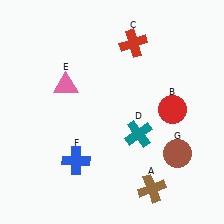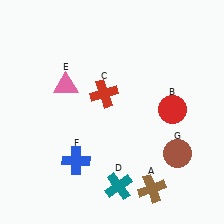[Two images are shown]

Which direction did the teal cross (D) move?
The teal cross (D) moved down.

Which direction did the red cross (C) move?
The red cross (C) moved down.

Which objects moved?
The objects that moved are: the red cross (C), the teal cross (D).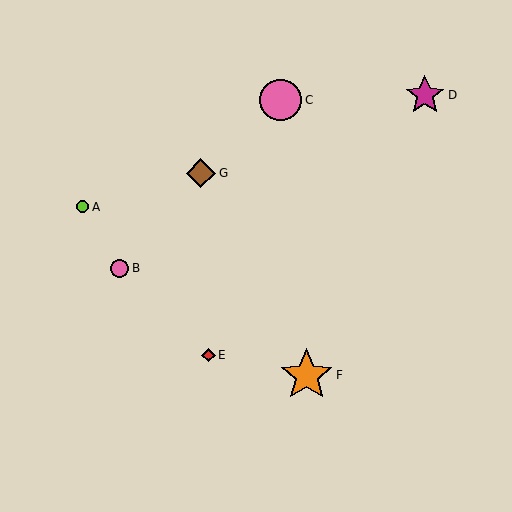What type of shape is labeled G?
Shape G is a brown diamond.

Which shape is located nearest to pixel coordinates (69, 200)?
The lime circle (labeled A) at (83, 207) is nearest to that location.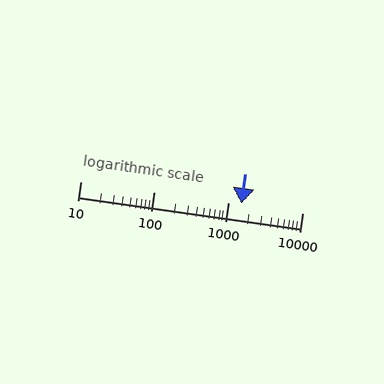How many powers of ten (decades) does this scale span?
The scale spans 3 decades, from 10 to 10000.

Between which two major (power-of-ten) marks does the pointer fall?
The pointer is between 1000 and 10000.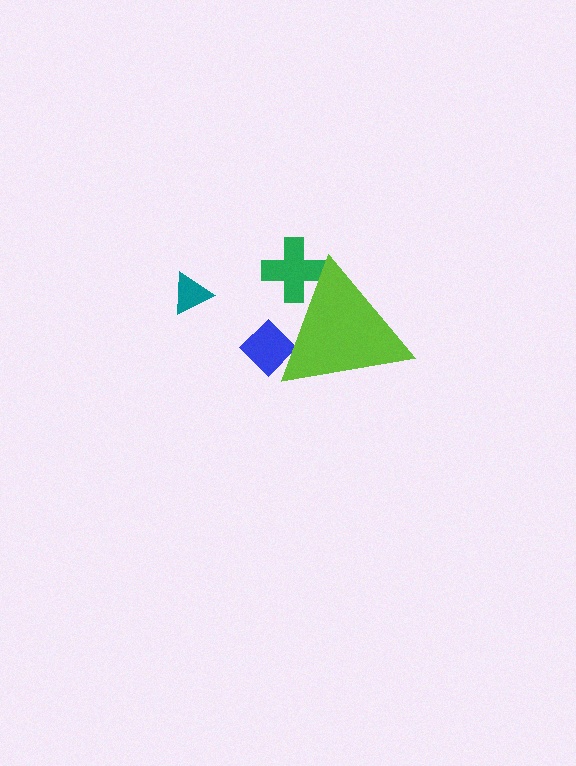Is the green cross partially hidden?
Yes, the green cross is partially hidden behind the lime triangle.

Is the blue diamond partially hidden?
Yes, the blue diamond is partially hidden behind the lime triangle.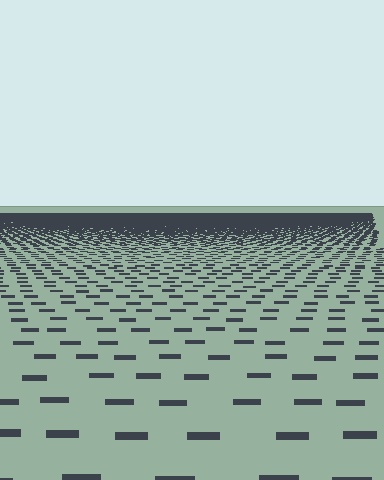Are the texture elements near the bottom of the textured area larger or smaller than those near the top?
Larger. Near the bottom, elements are closer to the viewer and appear at a bigger on-screen size.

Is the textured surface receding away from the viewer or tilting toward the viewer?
The surface is receding away from the viewer. Texture elements get smaller and denser toward the top.